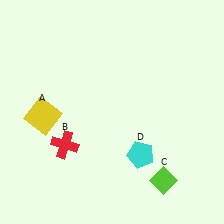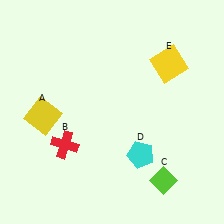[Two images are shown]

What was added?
A yellow square (E) was added in Image 2.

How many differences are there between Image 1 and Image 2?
There is 1 difference between the two images.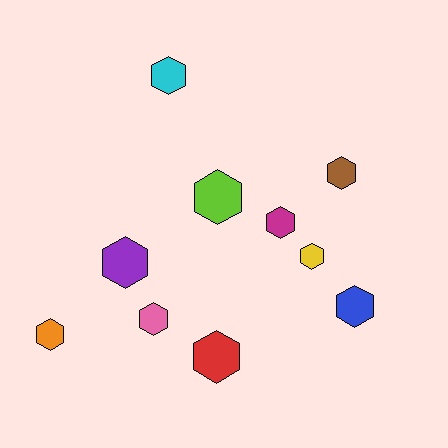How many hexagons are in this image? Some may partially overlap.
There are 10 hexagons.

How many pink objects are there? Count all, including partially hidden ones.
There is 1 pink object.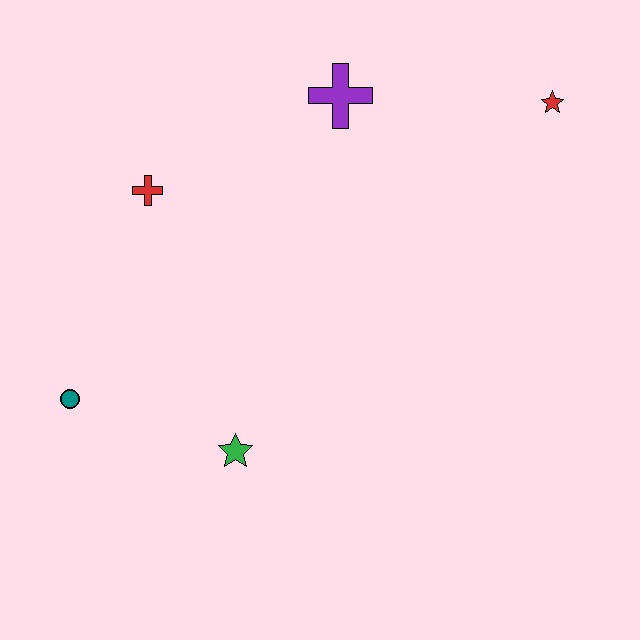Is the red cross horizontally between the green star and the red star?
No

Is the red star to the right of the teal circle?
Yes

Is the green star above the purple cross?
No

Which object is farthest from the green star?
The red star is farthest from the green star.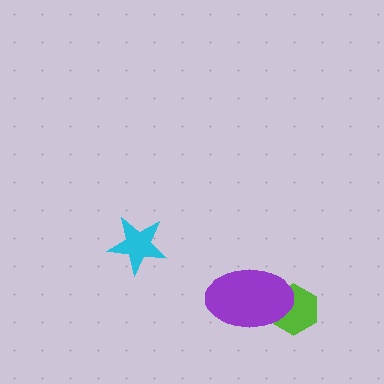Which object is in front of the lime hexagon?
The purple ellipse is in front of the lime hexagon.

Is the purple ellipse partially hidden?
No, no other shape covers it.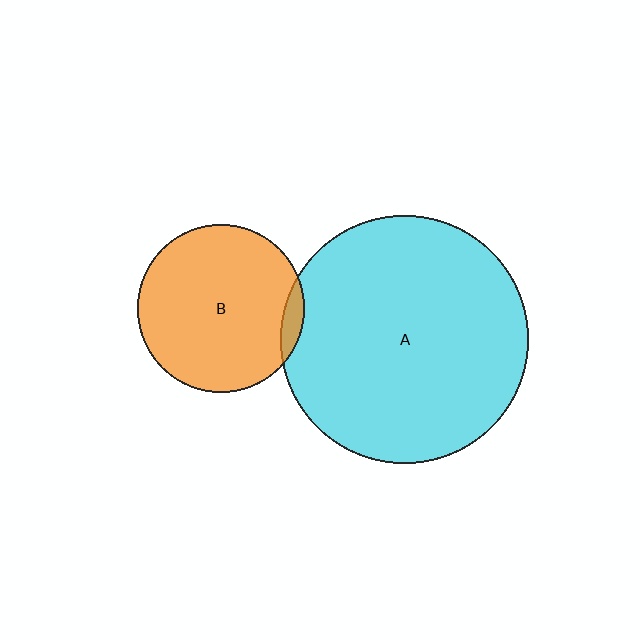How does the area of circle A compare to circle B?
Approximately 2.2 times.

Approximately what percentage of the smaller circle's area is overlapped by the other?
Approximately 5%.